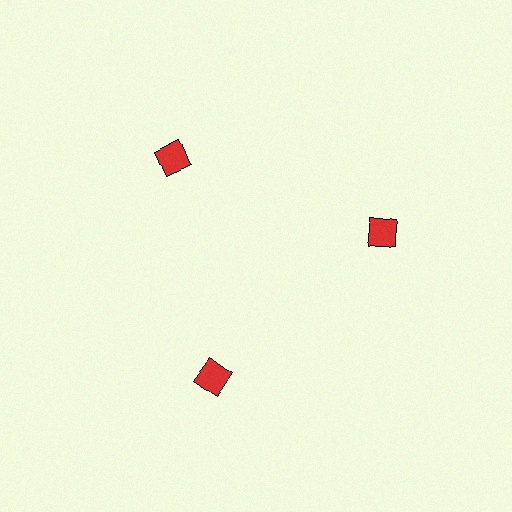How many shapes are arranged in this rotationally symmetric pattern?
There are 3 shapes, arranged in 3 groups of 1.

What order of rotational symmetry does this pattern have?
This pattern has 3-fold rotational symmetry.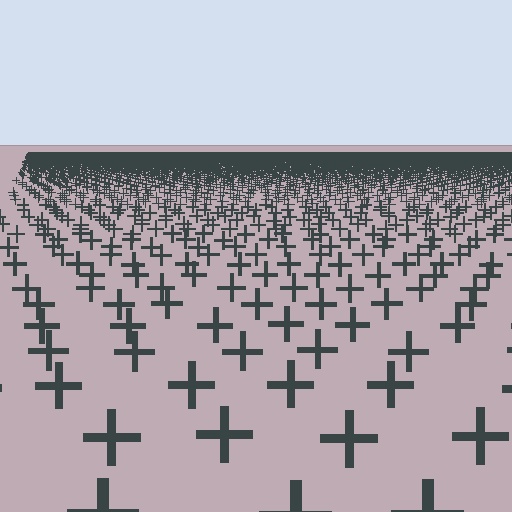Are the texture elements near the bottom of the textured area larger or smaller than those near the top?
Larger. Near the bottom, elements are closer to the viewer and appear at a bigger on-screen size.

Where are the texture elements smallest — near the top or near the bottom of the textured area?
Near the top.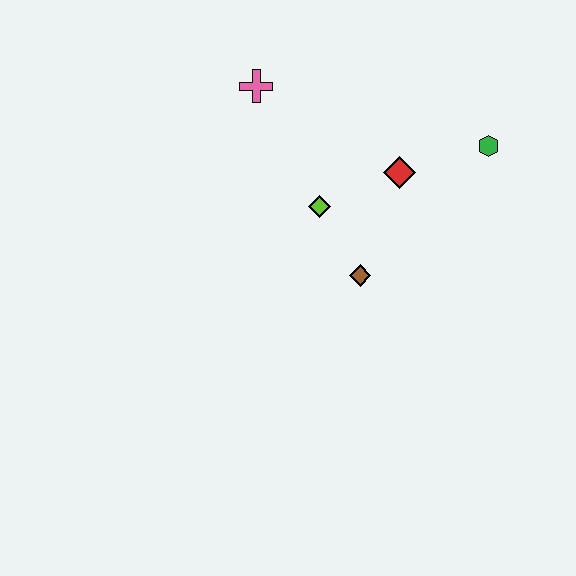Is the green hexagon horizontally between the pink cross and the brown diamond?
No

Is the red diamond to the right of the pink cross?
Yes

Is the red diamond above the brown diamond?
Yes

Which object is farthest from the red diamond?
The pink cross is farthest from the red diamond.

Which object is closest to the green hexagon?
The red diamond is closest to the green hexagon.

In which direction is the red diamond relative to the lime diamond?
The red diamond is to the right of the lime diamond.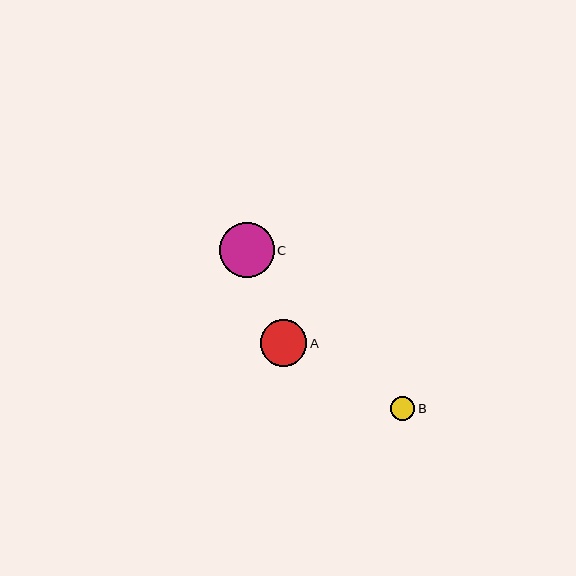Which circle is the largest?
Circle C is the largest with a size of approximately 55 pixels.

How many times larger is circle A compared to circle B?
Circle A is approximately 2.0 times the size of circle B.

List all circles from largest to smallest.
From largest to smallest: C, A, B.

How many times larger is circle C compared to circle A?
Circle C is approximately 1.2 times the size of circle A.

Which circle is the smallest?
Circle B is the smallest with a size of approximately 24 pixels.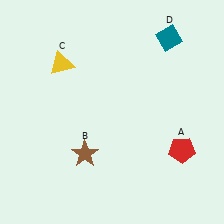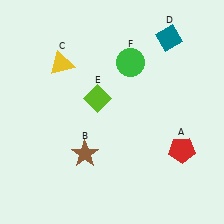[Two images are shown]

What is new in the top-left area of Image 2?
A lime diamond (E) was added in the top-left area of Image 2.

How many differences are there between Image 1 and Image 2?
There are 2 differences between the two images.